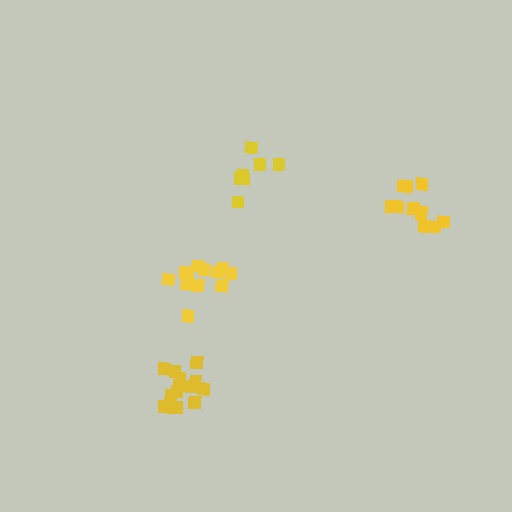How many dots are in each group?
Group 1: 12 dots, Group 2: 13 dots, Group 3: 7 dots, Group 4: 12 dots (44 total).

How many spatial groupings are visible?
There are 4 spatial groupings.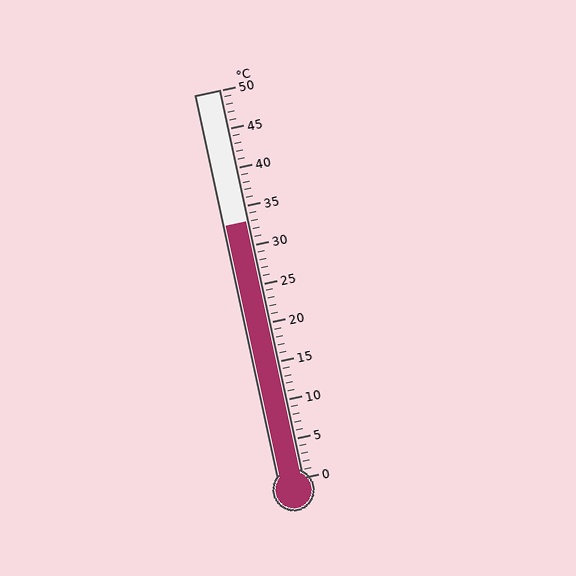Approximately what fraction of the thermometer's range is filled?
The thermometer is filled to approximately 65% of its range.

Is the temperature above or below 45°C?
The temperature is below 45°C.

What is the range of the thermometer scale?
The thermometer scale ranges from 0°C to 50°C.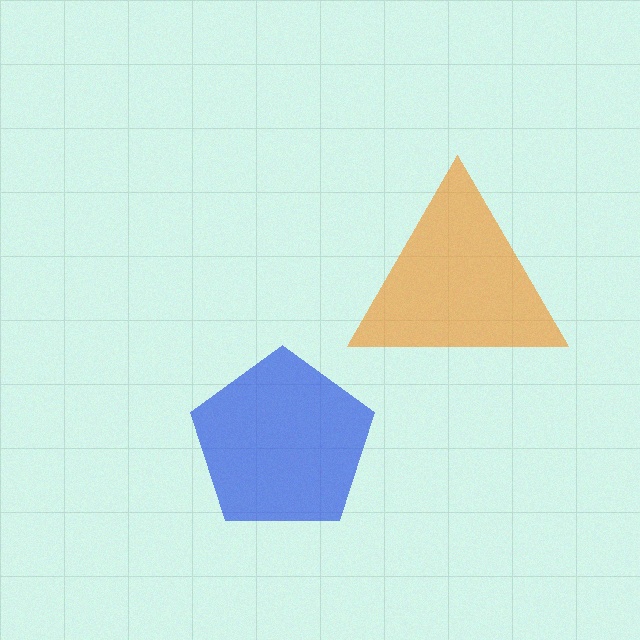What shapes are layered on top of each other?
The layered shapes are: a blue pentagon, an orange triangle.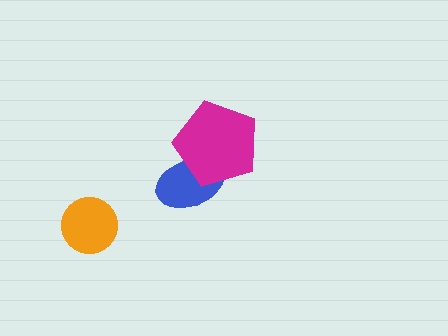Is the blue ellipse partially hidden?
Yes, it is partially covered by another shape.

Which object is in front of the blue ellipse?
The magenta pentagon is in front of the blue ellipse.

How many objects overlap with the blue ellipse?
1 object overlaps with the blue ellipse.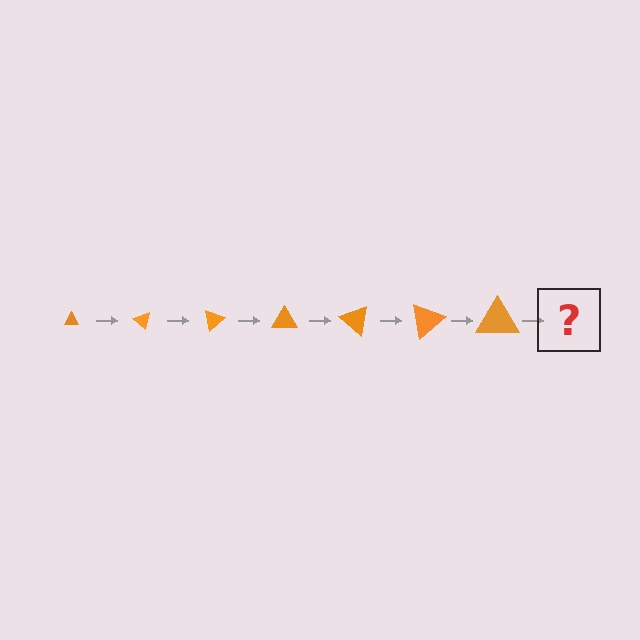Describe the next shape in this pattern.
It should be a triangle, larger than the previous one and rotated 280 degrees from the start.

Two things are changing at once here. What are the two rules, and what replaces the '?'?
The two rules are that the triangle grows larger each step and it rotates 40 degrees each step. The '?' should be a triangle, larger than the previous one and rotated 280 degrees from the start.